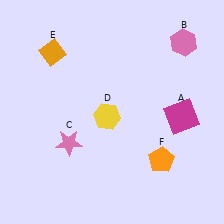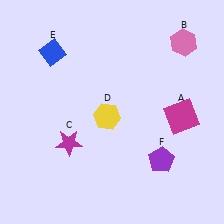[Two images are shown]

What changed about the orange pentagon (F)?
In Image 1, F is orange. In Image 2, it changed to purple.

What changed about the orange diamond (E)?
In Image 1, E is orange. In Image 2, it changed to blue.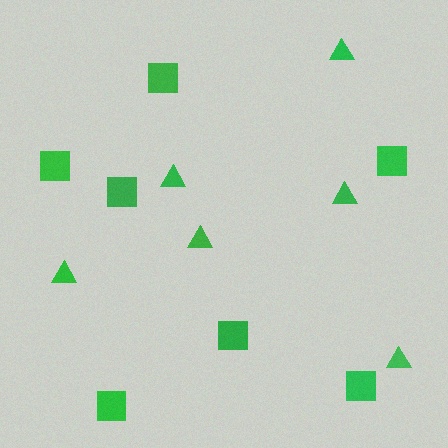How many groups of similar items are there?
There are 2 groups: one group of triangles (6) and one group of squares (7).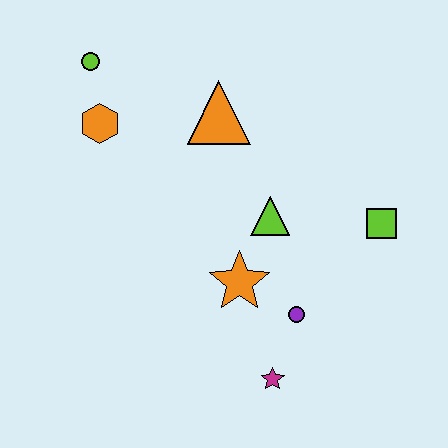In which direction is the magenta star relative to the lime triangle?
The magenta star is below the lime triangle.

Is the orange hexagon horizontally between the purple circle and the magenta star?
No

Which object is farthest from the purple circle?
The lime circle is farthest from the purple circle.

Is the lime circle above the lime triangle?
Yes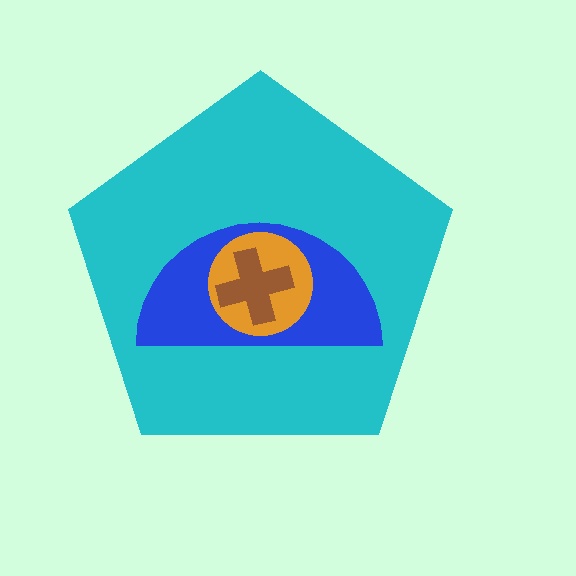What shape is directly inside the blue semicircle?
The orange circle.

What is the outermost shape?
The cyan pentagon.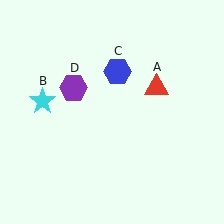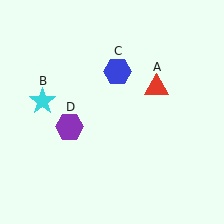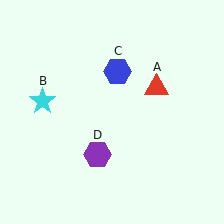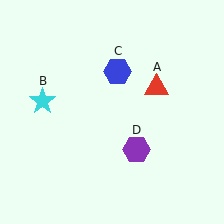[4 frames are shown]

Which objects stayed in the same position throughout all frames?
Red triangle (object A) and cyan star (object B) and blue hexagon (object C) remained stationary.